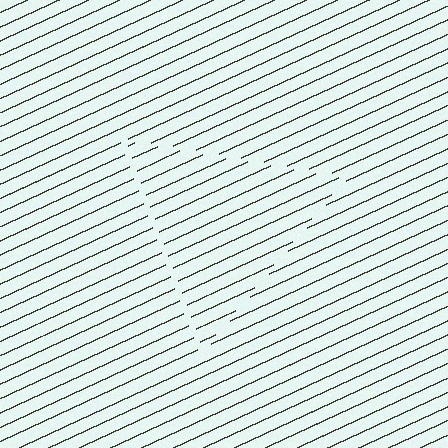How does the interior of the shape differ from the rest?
The interior of the shape contains the same grating, shifted by half a period — the contour is defined by the phase discontinuity where line-ends from the inner and outer gratings abut.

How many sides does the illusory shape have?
3 sides — the line-ends trace a triangle.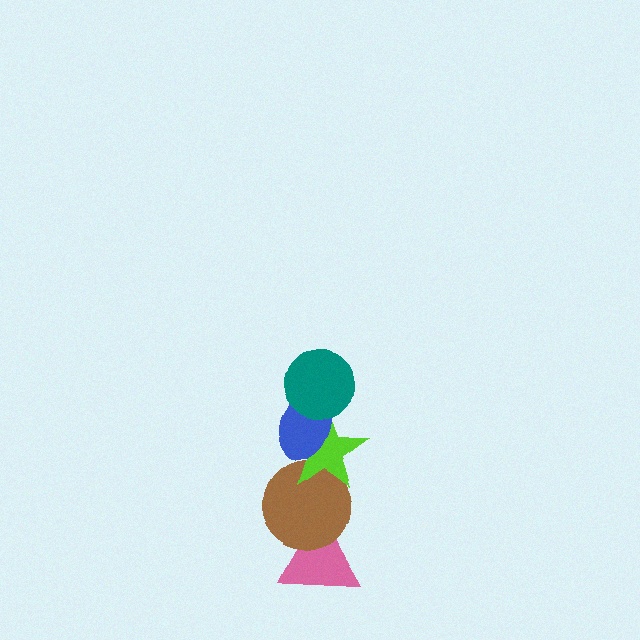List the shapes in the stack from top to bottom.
From top to bottom: the teal circle, the blue ellipse, the lime star, the brown circle, the pink triangle.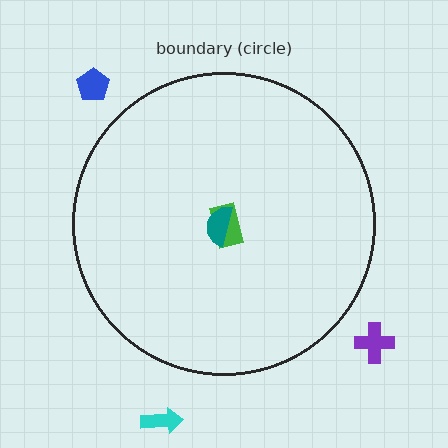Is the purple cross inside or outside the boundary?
Outside.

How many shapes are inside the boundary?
2 inside, 3 outside.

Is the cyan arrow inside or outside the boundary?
Outside.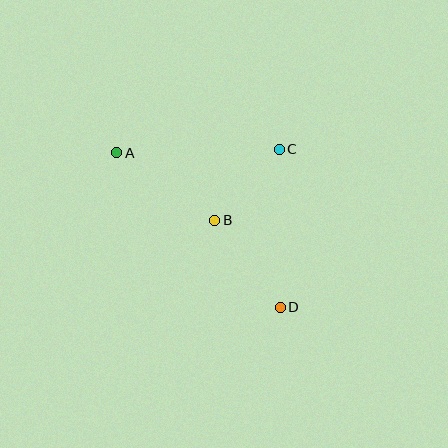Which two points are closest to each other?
Points B and C are closest to each other.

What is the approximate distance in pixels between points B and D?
The distance between B and D is approximately 109 pixels.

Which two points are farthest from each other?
Points A and D are farthest from each other.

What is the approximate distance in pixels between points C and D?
The distance between C and D is approximately 158 pixels.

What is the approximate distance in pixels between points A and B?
The distance between A and B is approximately 119 pixels.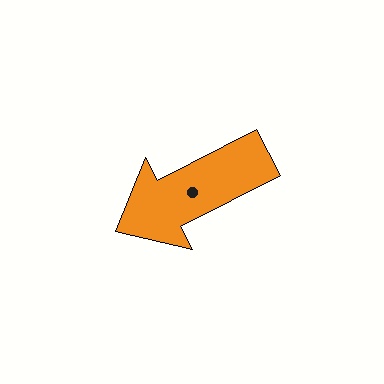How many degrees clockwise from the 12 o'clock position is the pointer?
Approximately 243 degrees.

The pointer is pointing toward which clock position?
Roughly 8 o'clock.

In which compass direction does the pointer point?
Southwest.